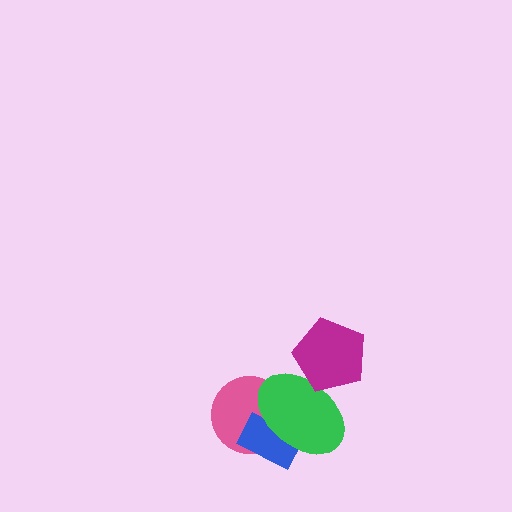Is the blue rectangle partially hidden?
Yes, it is partially covered by another shape.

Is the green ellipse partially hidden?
Yes, it is partially covered by another shape.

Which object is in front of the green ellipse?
The magenta pentagon is in front of the green ellipse.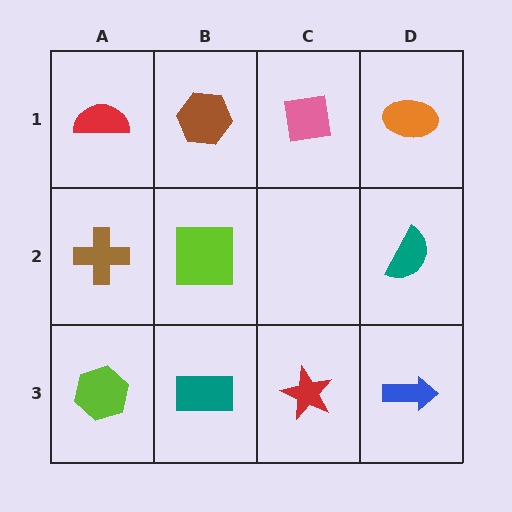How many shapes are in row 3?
4 shapes.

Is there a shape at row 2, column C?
No, that cell is empty.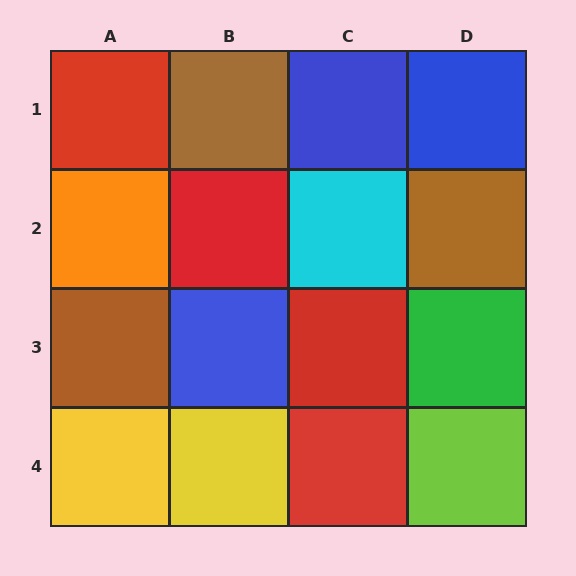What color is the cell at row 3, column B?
Blue.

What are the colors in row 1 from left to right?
Red, brown, blue, blue.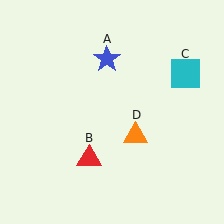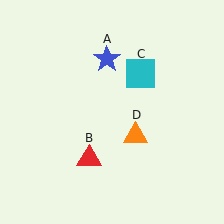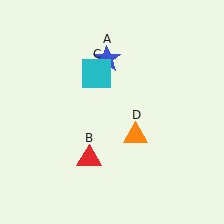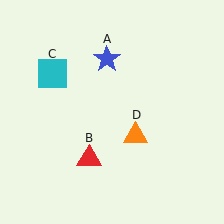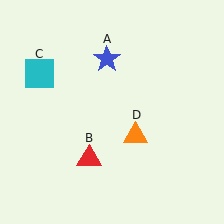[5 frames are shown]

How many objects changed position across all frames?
1 object changed position: cyan square (object C).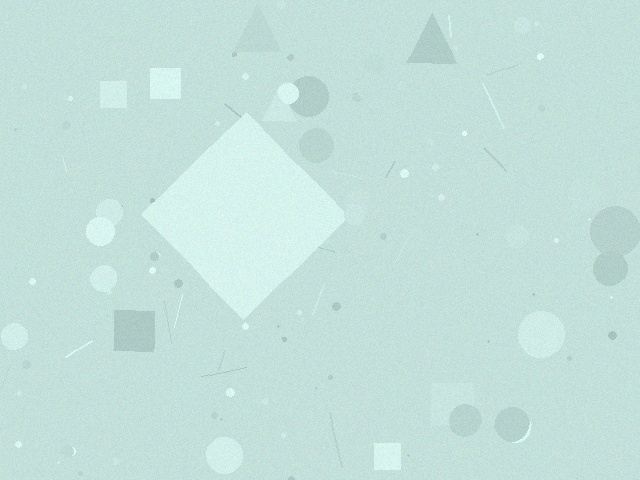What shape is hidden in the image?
A diamond is hidden in the image.